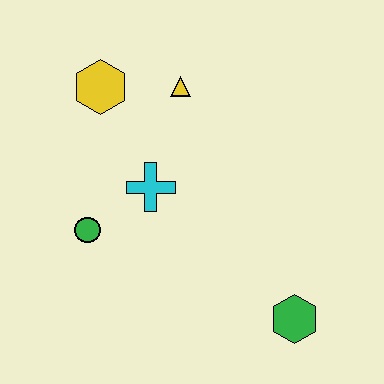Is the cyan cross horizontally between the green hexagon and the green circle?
Yes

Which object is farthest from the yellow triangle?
The green hexagon is farthest from the yellow triangle.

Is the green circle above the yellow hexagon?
No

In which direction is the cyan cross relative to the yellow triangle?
The cyan cross is below the yellow triangle.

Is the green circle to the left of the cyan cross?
Yes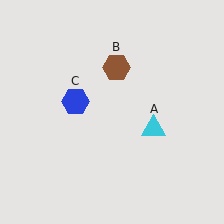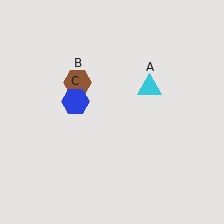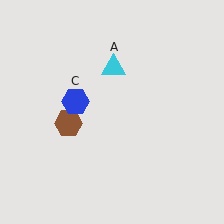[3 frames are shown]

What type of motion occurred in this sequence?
The cyan triangle (object A), brown hexagon (object B) rotated counterclockwise around the center of the scene.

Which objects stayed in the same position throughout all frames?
Blue hexagon (object C) remained stationary.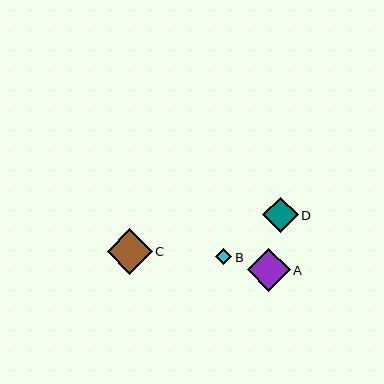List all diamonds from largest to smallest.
From largest to smallest: C, A, D, B.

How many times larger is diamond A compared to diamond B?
Diamond A is approximately 2.6 times the size of diamond B.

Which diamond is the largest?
Diamond C is the largest with a size of approximately 45 pixels.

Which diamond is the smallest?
Diamond B is the smallest with a size of approximately 16 pixels.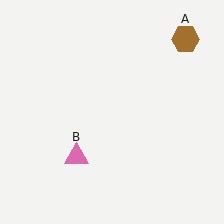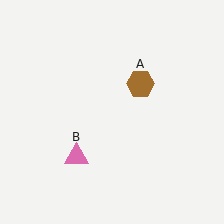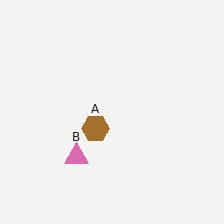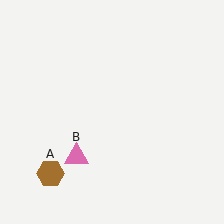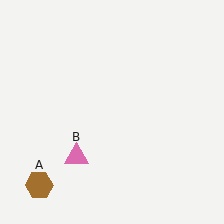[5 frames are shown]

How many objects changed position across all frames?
1 object changed position: brown hexagon (object A).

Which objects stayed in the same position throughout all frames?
Pink triangle (object B) remained stationary.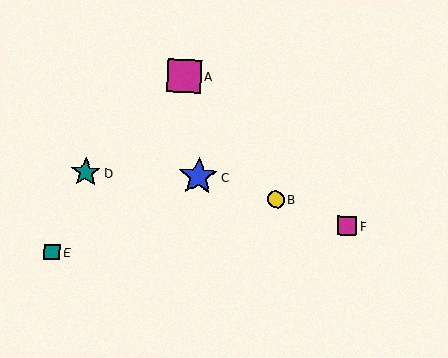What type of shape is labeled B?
Shape B is a yellow circle.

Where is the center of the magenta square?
The center of the magenta square is at (347, 226).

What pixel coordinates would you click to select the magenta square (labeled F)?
Click at (347, 226) to select the magenta square F.